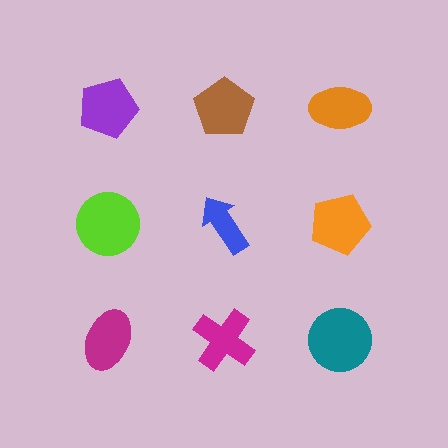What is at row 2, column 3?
An orange pentagon.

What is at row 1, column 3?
An orange ellipse.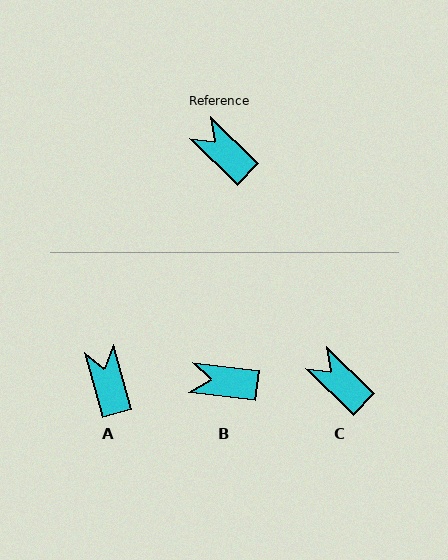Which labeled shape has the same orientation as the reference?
C.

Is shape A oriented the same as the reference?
No, it is off by about 31 degrees.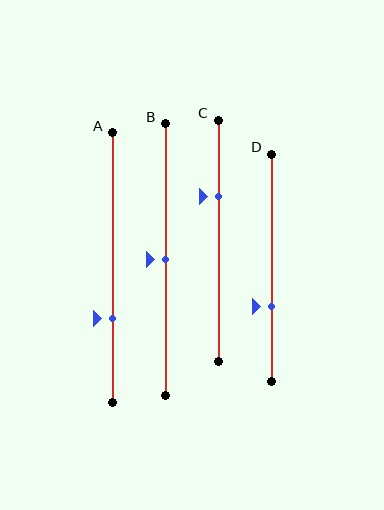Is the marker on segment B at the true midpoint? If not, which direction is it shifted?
Yes, the marker on segment B is at the true midpoint.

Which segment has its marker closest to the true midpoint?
Segment B has its marker closest to the true midpoint.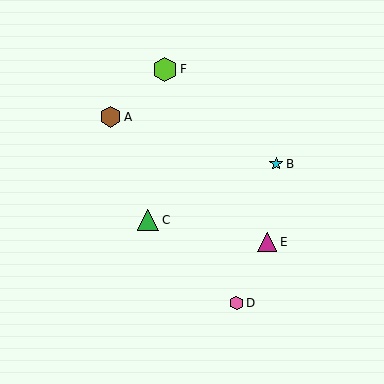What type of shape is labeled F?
Shape F is a lime hexagon.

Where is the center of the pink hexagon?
The center of the pink hexagon is at (236, 303).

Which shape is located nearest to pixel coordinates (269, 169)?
The cyan star (labeled B) at (276, 164) is nearest to that location.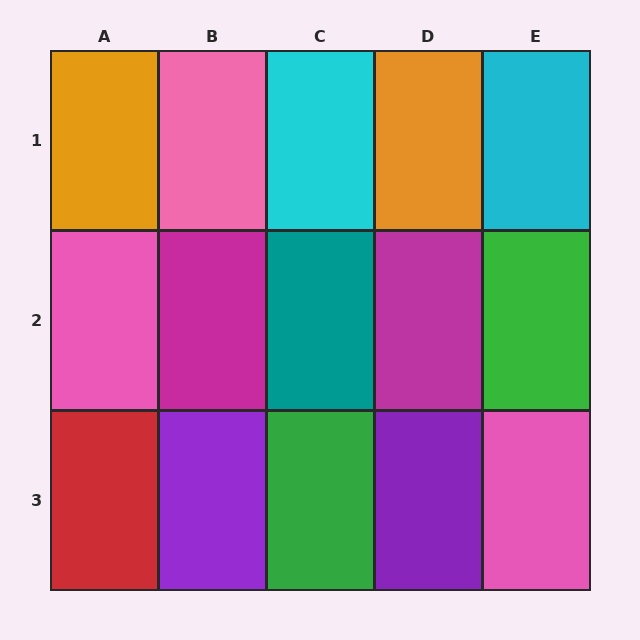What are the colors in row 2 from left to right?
Pink, magenta, teal, magenta, green.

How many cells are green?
2 cells are green.